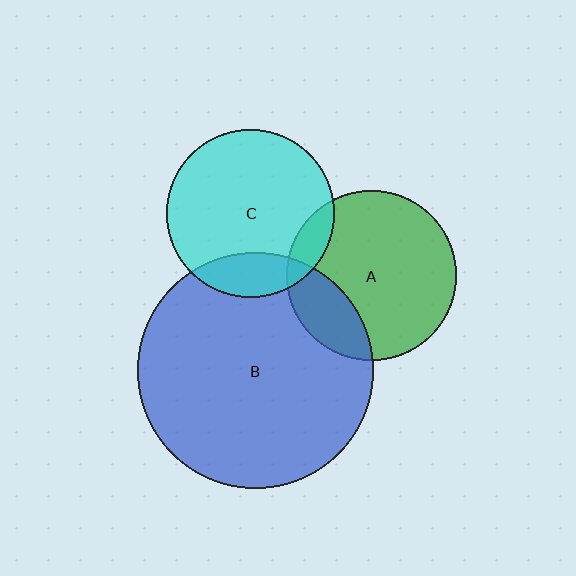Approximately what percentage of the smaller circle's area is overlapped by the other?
Approximately 15%.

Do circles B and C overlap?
Yes.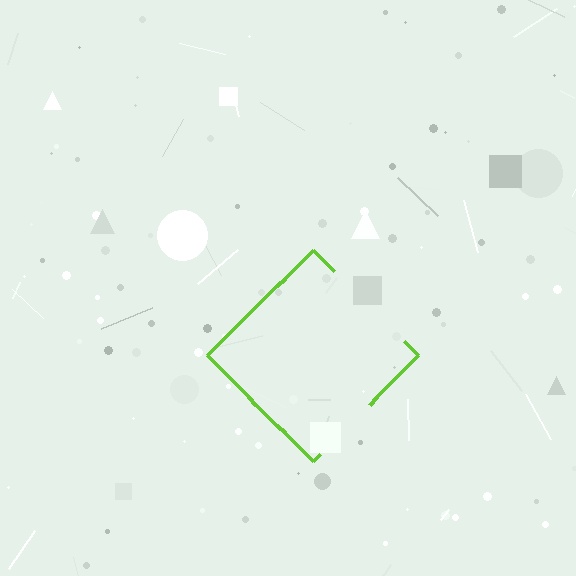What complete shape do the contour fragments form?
The contour fragments form a diamond.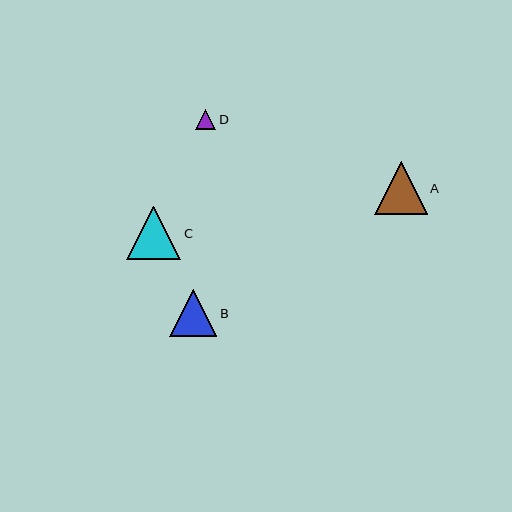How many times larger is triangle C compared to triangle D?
Triangle C is approximately 2.6 times the size of triangle D.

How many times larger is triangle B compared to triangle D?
Triangle B is approximately 2.3 times the size of triangle D.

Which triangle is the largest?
Triangle C is the largest with a size of approximately 54 pixels.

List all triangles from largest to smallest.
From largest to smallest: C, A, B, D.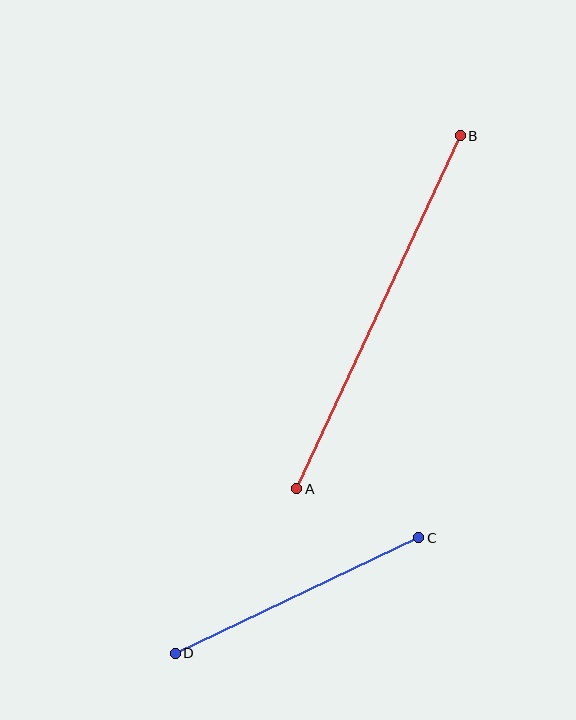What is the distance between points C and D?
The distance is approximately 270 pixels.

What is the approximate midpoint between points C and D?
The midpoint is at approximately (297, 596) pixels.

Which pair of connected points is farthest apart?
Points A and B are farthest apart.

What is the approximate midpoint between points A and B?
The midpoint is at approximately (378, 312) pixels.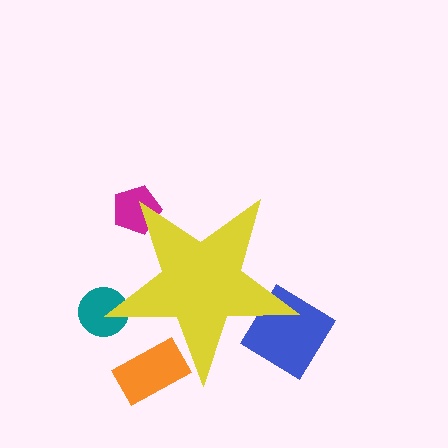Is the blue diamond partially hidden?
Yes, the blue diamond is partially hidden behind the yellow star.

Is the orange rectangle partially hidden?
Yes, the orange rectangle is partially hidden behind the yellow star.